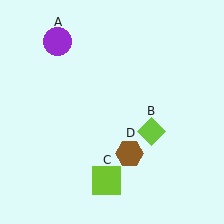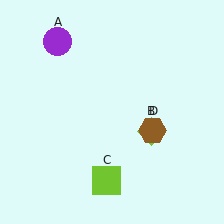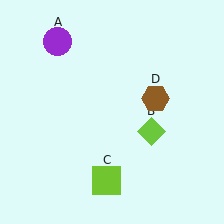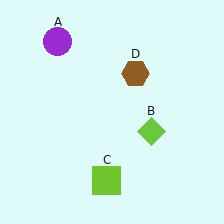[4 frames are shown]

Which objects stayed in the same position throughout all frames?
Purple circle (object A) and lime diamond (object B) and lime square (object C) remained stationary.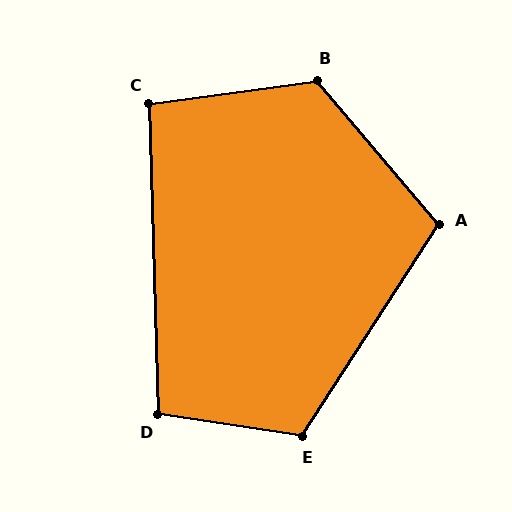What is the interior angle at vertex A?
Approximately 107 degrees (obtuse).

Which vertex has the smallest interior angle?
C, at approximately 96 degrees.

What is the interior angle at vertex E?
Approximately 114 degrees (obtuse).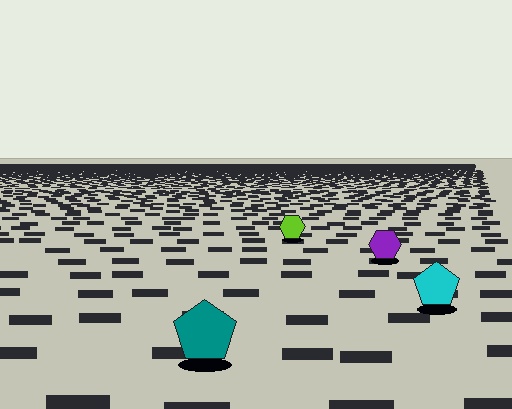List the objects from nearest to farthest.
From nearest to farthest: the teal pentagon, the cyan pentagon, the purple hexagon, the lime hexagon.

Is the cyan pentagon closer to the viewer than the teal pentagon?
No. The teal pentagon is closer — you can tell from the texture gradient: the ground texture is coarser near it.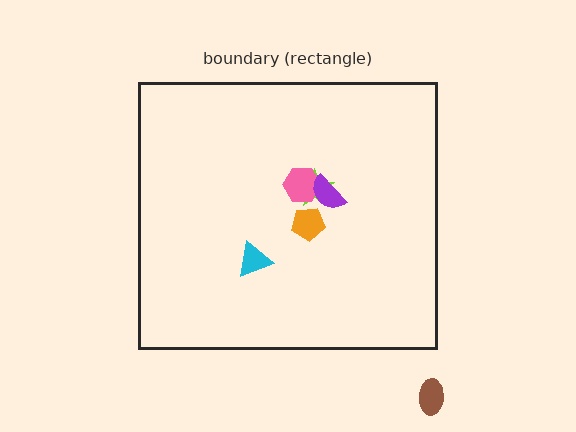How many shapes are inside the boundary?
5 inside, 1 outside.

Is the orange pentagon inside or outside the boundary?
Inside.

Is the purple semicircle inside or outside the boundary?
Inside.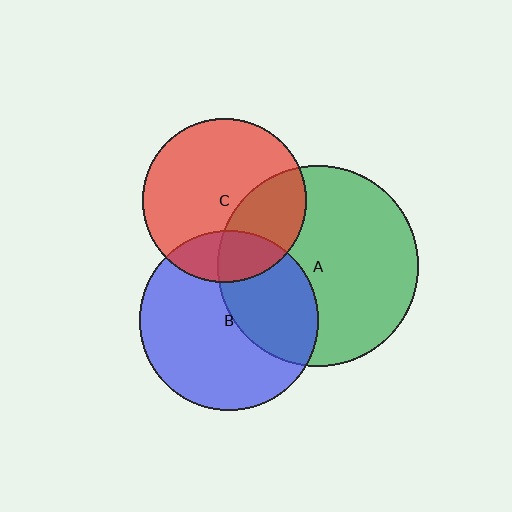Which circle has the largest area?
Circle A (green).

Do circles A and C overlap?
Yes.